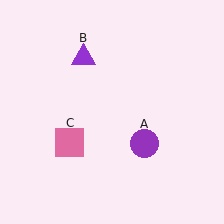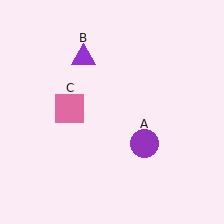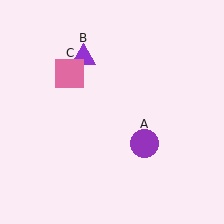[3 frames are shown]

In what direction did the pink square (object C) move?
The pink square (object C) moved up.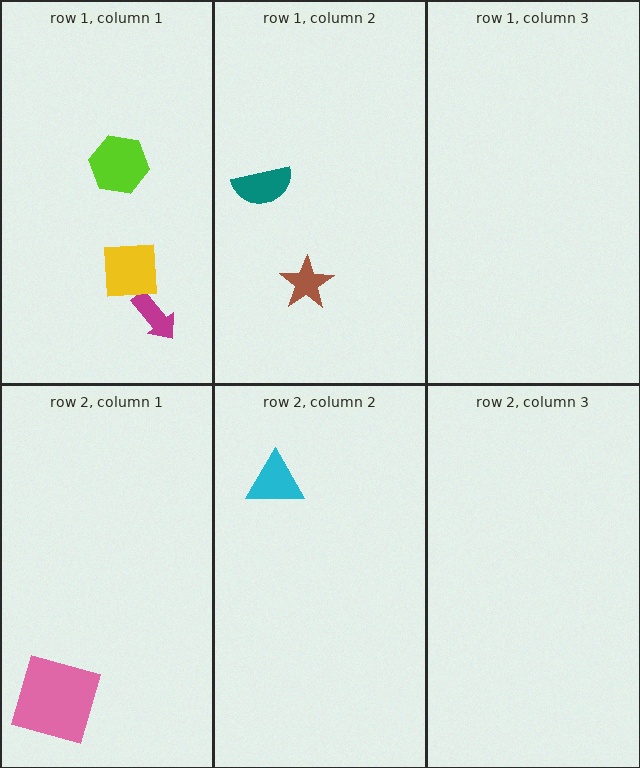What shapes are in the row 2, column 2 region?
The cyan triangle.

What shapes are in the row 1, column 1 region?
The magenta arrow, the yellow square, the lime hexagon.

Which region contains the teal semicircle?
The row 1, column 2 region.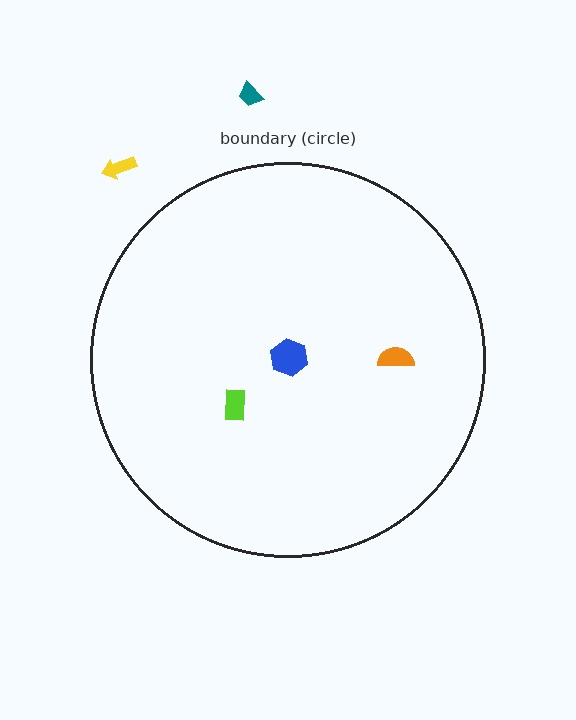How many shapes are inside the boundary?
3 inside, 2 outside.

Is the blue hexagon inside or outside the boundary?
Inside.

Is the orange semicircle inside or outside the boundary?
Inside.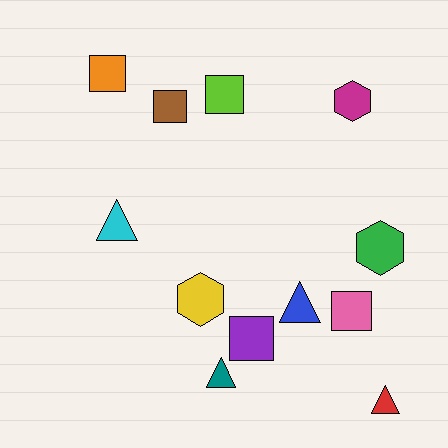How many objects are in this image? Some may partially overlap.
There are 12 objects.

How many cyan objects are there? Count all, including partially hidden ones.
There is 1 cyan object.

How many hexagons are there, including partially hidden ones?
There are 3 hexagons.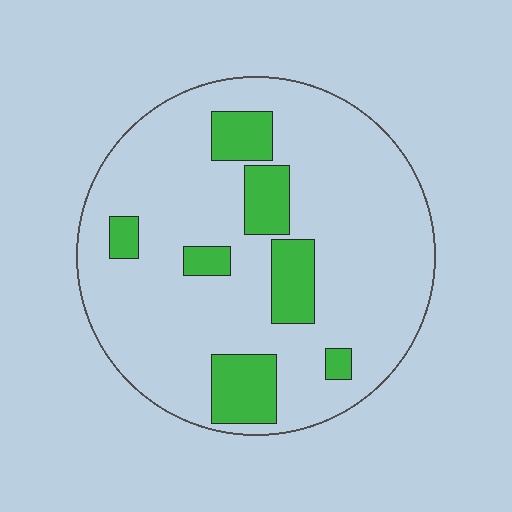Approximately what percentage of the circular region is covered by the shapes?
Approximately 20%.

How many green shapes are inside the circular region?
7.